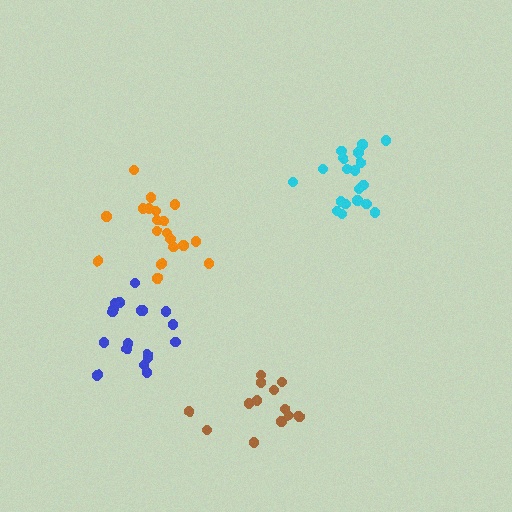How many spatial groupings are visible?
There are 4 spatial groupings.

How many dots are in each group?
Group 1: 19 dots, Group 2: 18 dots, Group 3: 19 dots, Group 4: 13 dots (69 total).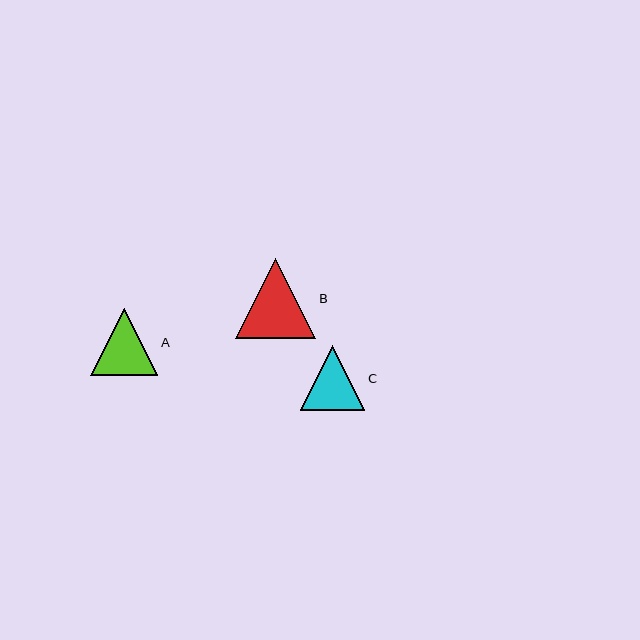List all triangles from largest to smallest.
From largest to smallest: B, A, C.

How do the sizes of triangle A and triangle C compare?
Triangle A and triangle C are approximately the same size.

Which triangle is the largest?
Triangle B is the largest with a size of approximately 80 pixels.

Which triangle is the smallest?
Triangle C is the smallest with a size of approximately 65 pixels.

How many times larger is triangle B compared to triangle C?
Triangle B is approximately 1.2 times the size of triangle C.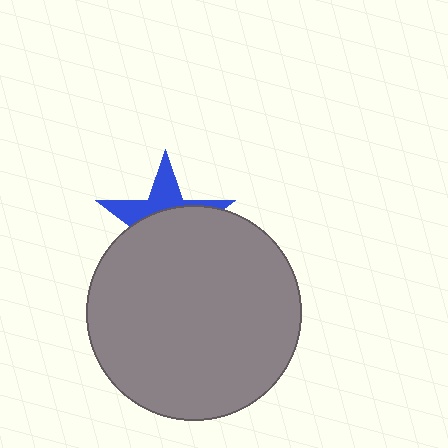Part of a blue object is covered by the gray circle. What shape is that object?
It is a star.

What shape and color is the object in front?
The object in front is a gray circle.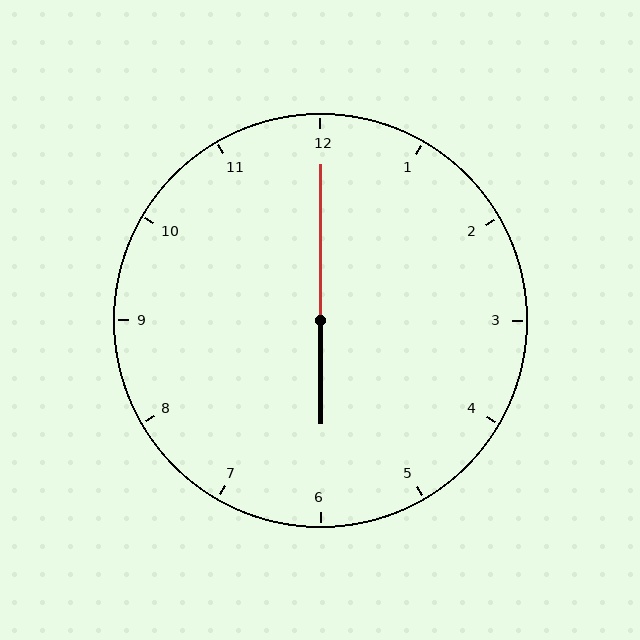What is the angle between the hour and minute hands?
Approximately 180 degrees.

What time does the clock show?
6:00.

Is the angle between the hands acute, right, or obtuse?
It is obtuse.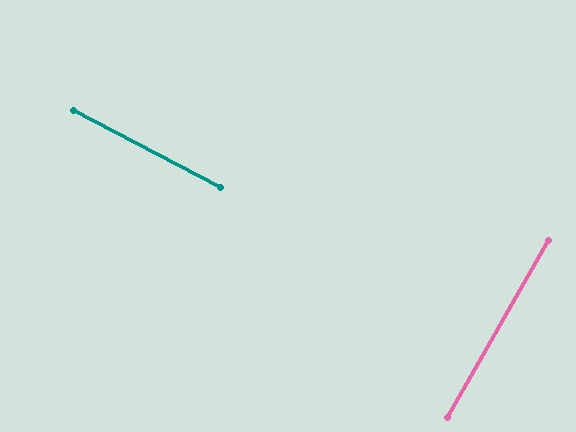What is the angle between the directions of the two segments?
Approximately 88 degrees.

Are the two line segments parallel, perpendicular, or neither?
Perpendicular — they meet at approximately 88°.